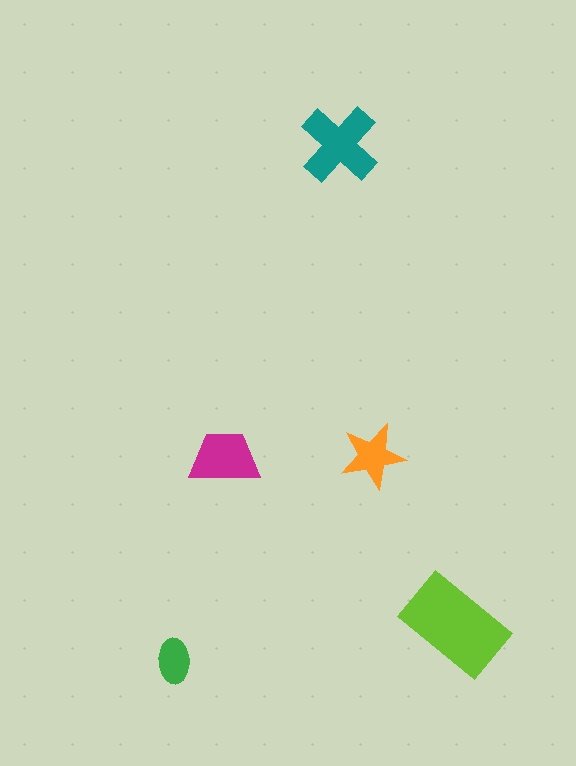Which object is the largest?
The lime rectangle.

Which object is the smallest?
The green ellipse.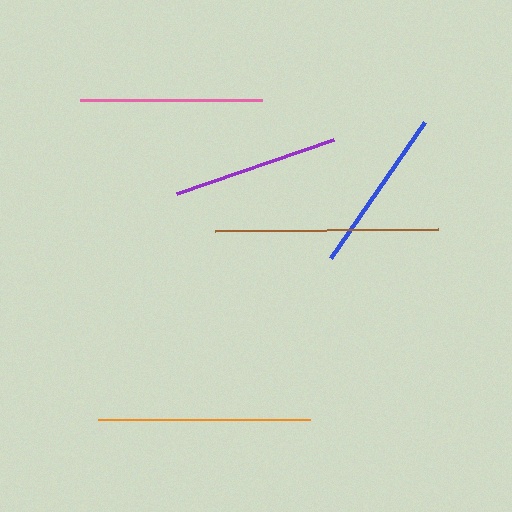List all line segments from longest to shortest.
From longest to shortest: brown, orange, pink, blue, purple.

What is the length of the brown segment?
The brown segment is approximately 223 pixels long.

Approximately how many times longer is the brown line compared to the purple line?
The brown line is approximately 1.3 times the length of the purple line.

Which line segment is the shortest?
The purple line is the shortest at approximately 165 pixels.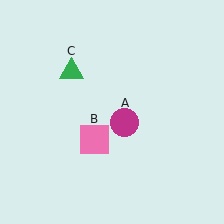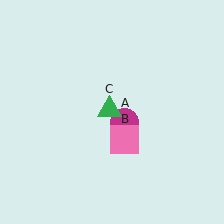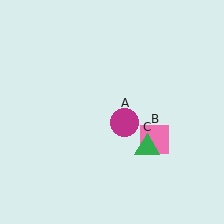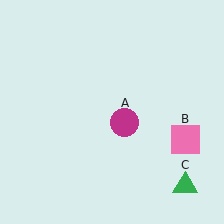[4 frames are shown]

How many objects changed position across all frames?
2 objects changed position: pink square (object B), green triangle (object C).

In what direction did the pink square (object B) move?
The pink square (object B) moved right.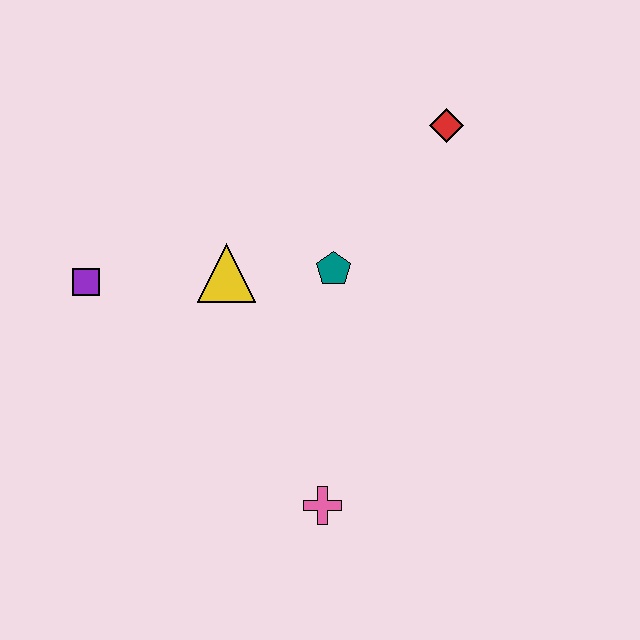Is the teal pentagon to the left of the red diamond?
Yes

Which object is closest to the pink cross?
The teal pentagon is closest to the pink cross.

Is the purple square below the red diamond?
Yes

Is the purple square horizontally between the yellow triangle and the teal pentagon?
No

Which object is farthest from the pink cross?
The red diamond is farthest from the pink cross.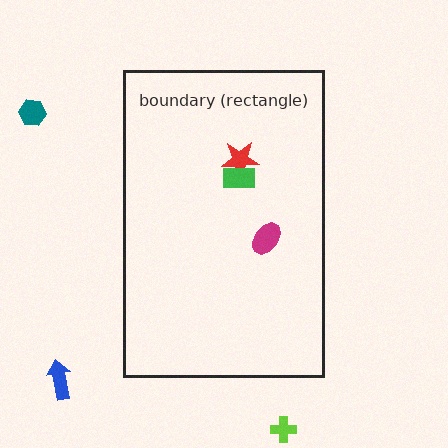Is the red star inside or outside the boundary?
Inside.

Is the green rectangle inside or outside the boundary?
Inside.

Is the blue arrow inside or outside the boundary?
Outside.